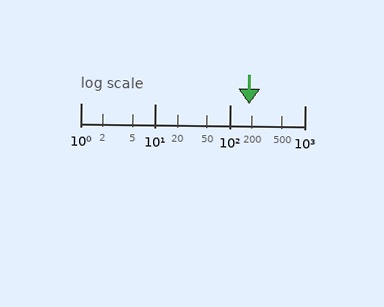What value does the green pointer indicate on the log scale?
The pointer indicates approximately 180.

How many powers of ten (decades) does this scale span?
The scale spans 3 decades, from 1 to 1000.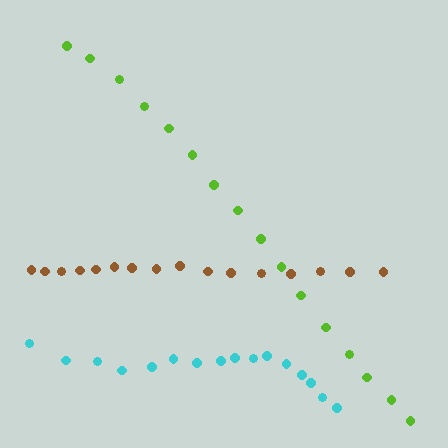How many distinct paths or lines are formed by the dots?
There are 3 distinct paths.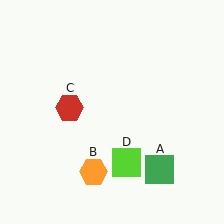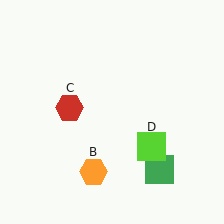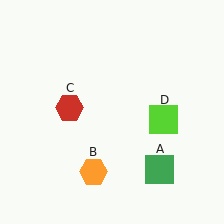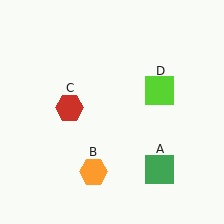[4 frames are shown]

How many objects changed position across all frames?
1 object changed position: lime square (object D).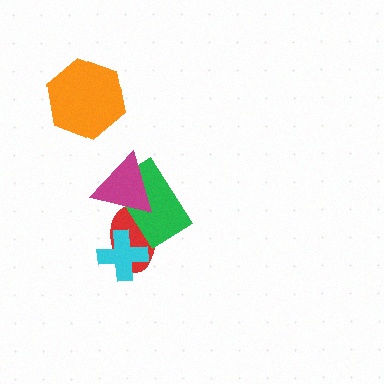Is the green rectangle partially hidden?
Yes, it is partially covered by another shape.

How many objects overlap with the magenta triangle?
2 objects overlap with the magenta triangle.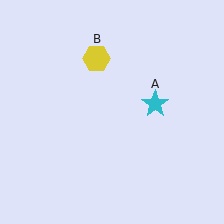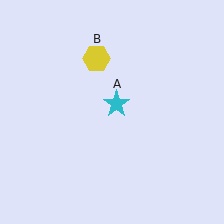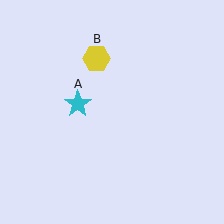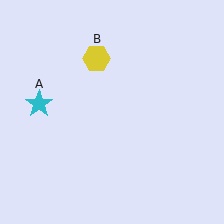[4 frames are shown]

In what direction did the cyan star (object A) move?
The cyan star (object A) moved left.